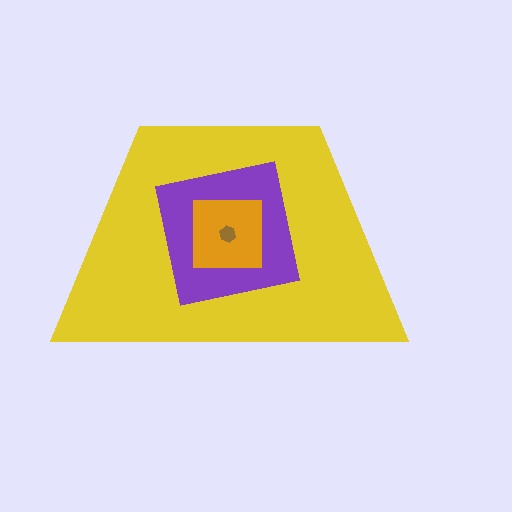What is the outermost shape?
The yellow trapezoid.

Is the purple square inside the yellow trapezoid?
Yes.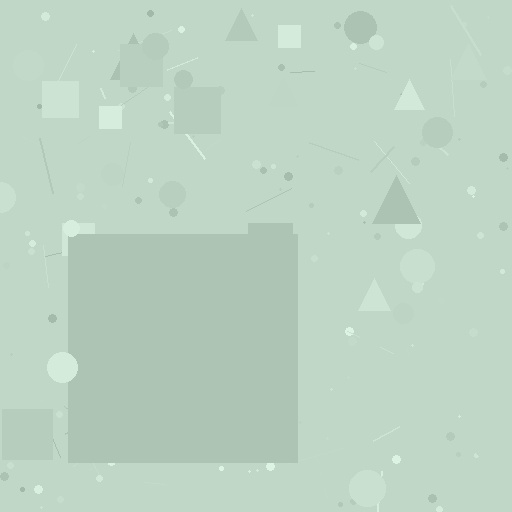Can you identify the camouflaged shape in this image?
The camouflaged shape is a square.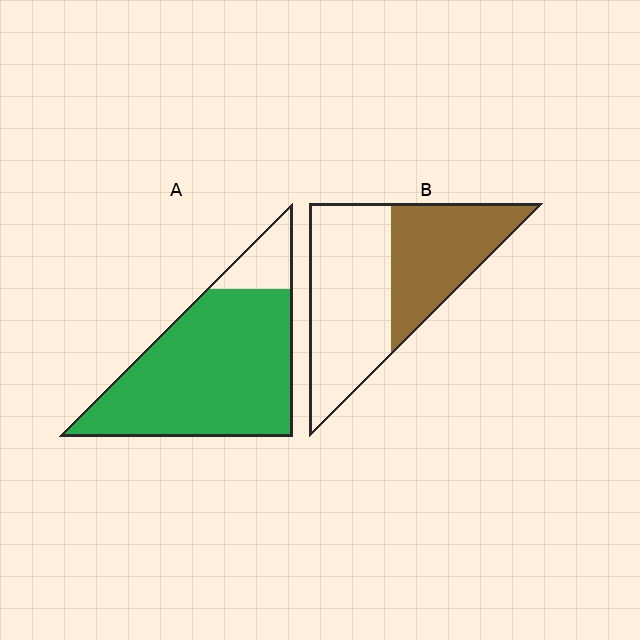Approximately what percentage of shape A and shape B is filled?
A is approximately 85% and B is approximately 40%.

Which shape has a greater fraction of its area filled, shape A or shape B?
Shape A.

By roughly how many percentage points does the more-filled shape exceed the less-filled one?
By roughly 45 percentage points (A over B).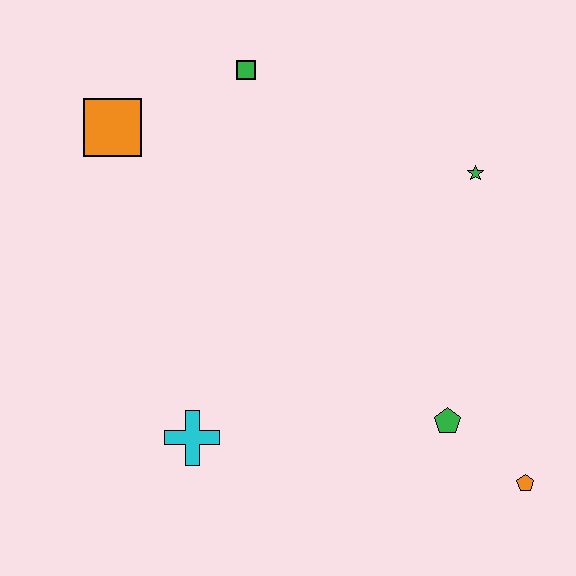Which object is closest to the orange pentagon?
The green pentagon is closest to the orange pentagon.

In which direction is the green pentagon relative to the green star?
The green pentagon is below the green star.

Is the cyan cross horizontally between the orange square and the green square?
Yes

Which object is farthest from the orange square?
The orange pentagon is farthest from the orange square.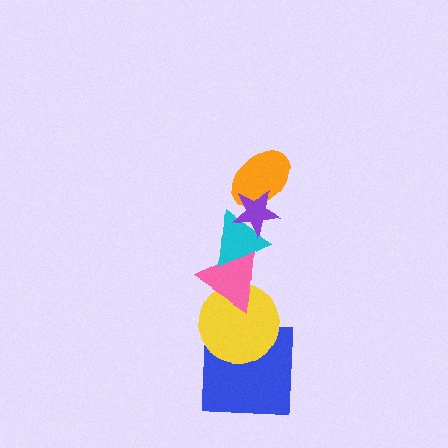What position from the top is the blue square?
The blue square is 6th from the top.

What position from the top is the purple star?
The purple star is 1st from the top.